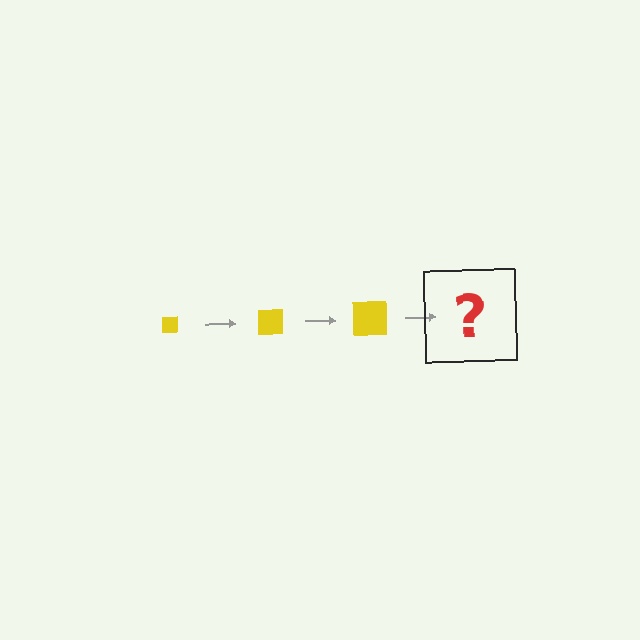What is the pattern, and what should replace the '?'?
The pattern is that the square gets progressively larger each step. The '?' should be a yellow square, larger than the previous one.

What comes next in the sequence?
The next element should be a yellow square, larger than the previous one.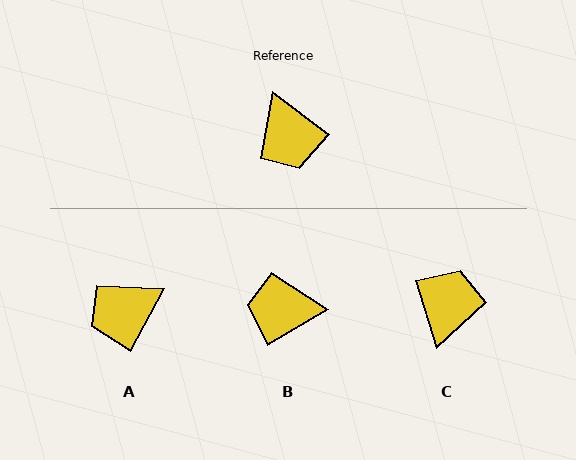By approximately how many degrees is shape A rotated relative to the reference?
Approximately 82 degrees clockwise.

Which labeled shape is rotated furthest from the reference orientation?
C, about 144 degrees away.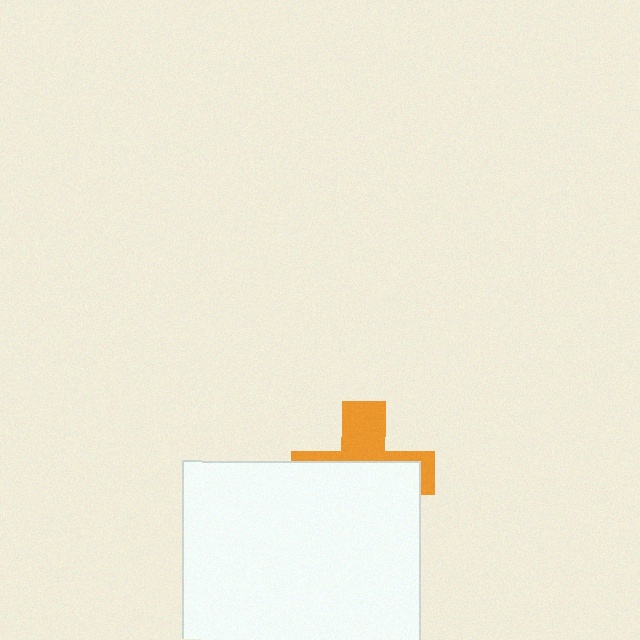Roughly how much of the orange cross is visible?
A small part of it is visible (roughly 38%).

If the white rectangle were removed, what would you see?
You would see the complete orange cross.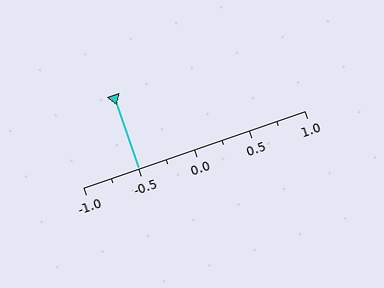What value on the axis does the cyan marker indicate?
The marker indicates approximately -0.5.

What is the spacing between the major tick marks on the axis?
The major ticks are spaced 0.5 apart.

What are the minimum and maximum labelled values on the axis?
The axis runs from -1.0 to 1.0.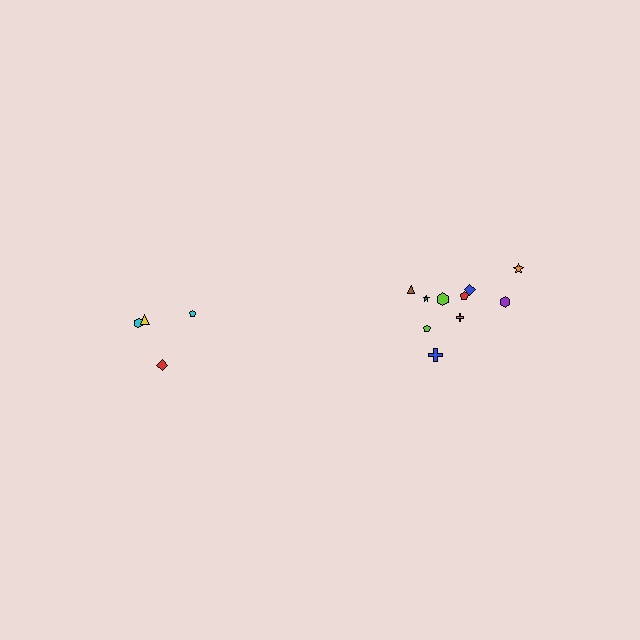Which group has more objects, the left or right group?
The right group.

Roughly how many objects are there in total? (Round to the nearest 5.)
Roughly 15 objects in total.